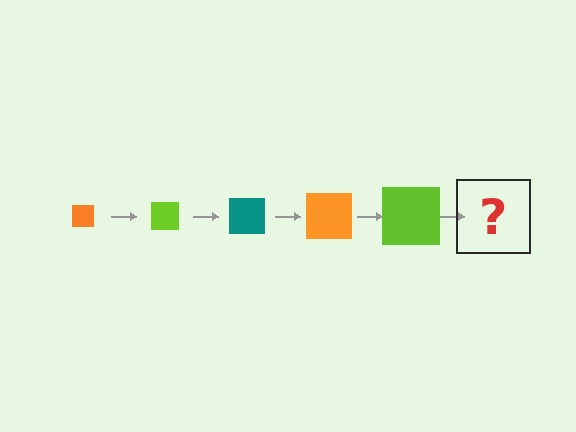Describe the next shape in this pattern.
It should be a teal square, larger than the previous one.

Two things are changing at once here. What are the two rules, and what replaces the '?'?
The two rules are that the square grows larger each step and the color cycles through orange, lime, and teal. The '?' should be a teal square, larger than the previous one.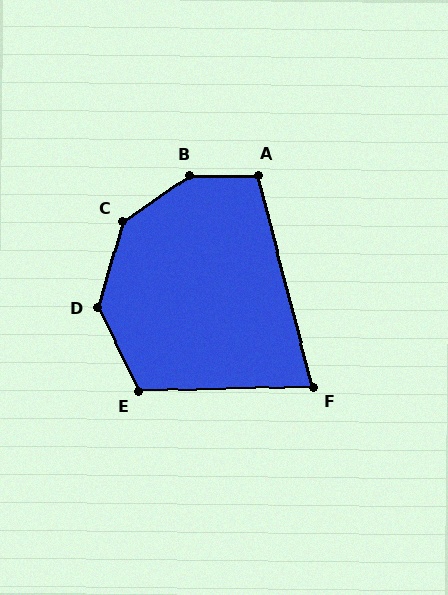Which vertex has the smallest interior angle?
F, at approximately 77 degrees.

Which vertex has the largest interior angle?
B, at approximately 145 degrees.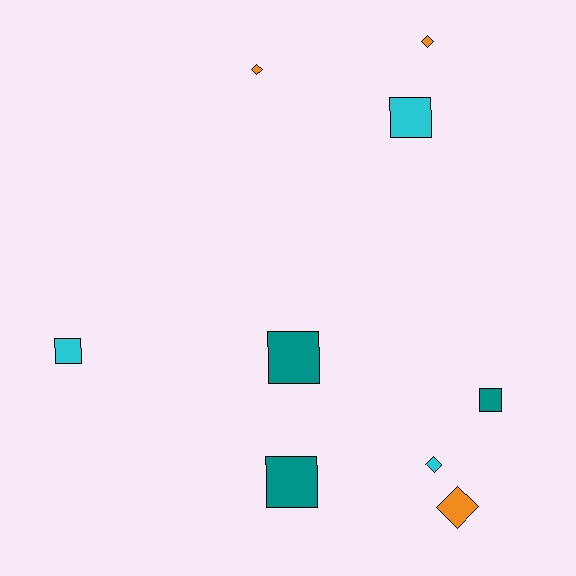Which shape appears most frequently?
Square, with 5 objects.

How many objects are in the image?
There are 9 objects.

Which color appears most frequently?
Cyan, with 3 objects.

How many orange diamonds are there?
There are 3 orange diamonds.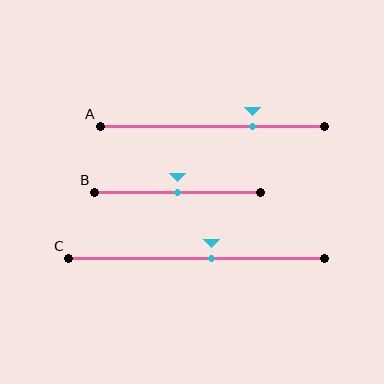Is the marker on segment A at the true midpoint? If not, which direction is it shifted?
No, the marker on segment A is shifted to the right by about 18% of the segment length.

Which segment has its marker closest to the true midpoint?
Segment B has its marker closest to the true midpoint.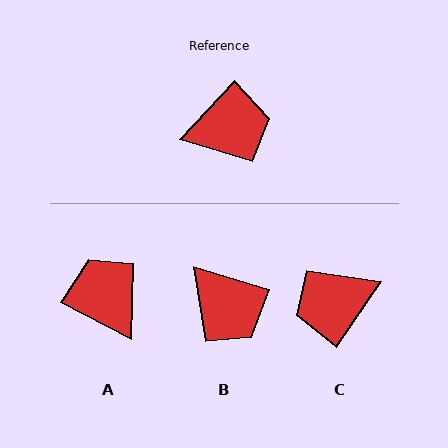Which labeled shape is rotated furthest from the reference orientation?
C, about 171 degrees away.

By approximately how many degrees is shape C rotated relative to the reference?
Approximately 171 degrees clockwise.